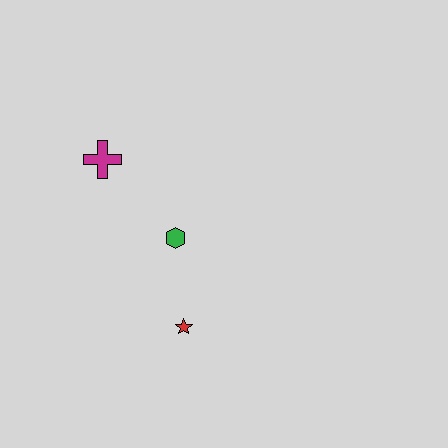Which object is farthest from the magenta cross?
The red star is farthest from the magenta cross.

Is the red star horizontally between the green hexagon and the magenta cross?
No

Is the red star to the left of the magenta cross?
No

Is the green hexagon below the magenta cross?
Yes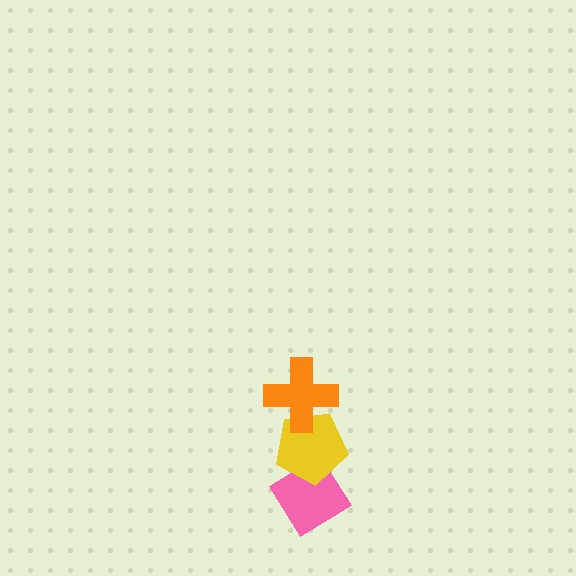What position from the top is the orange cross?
The orange cross is 1st from the top.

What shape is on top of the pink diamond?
The yellow pentagon is on top of the pink diamond.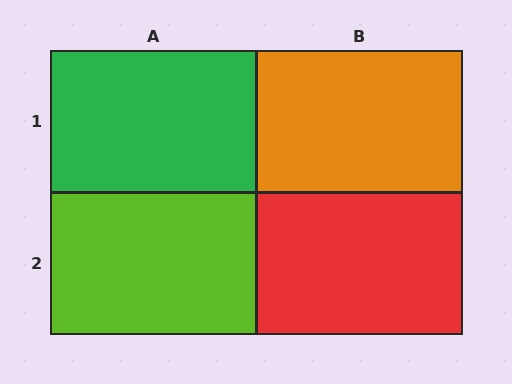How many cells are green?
1 cell is green.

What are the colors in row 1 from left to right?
Green, orange.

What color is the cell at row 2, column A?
Lime.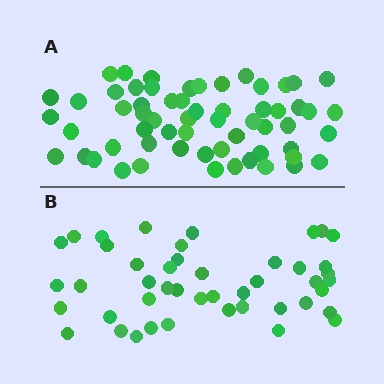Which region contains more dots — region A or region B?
Region A (the top region) has more dots.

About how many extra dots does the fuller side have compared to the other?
Region A has approximately 15 more dots than region B.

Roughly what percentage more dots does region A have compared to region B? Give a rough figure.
About 35% more.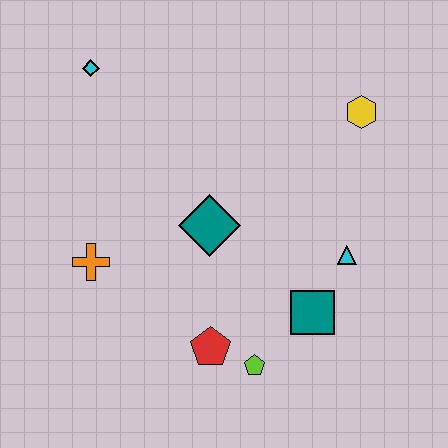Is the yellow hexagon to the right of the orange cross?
Yes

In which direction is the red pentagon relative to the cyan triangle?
The red pentagon is to the left of the cyan triangle.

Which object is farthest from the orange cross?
The yellow hexagon is farthest from the orange cross.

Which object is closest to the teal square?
The cyan triangle is closest to the teal square.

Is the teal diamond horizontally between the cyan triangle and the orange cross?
Yes